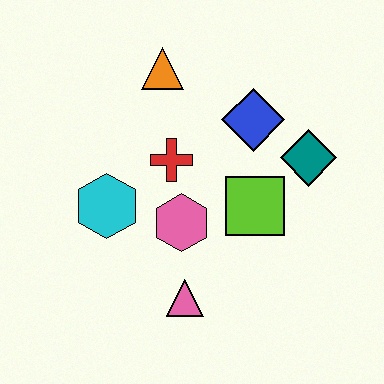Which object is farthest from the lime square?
The orange triangle is farthest from the lime square.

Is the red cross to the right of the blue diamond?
No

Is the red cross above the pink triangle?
Yes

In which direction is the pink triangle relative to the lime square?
The pink triangle is below the lime square.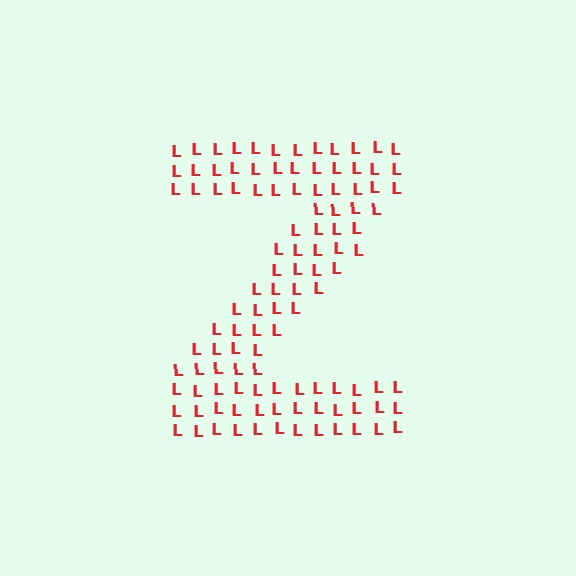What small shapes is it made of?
It is made of small letter L's.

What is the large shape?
The large shape is the letter Z.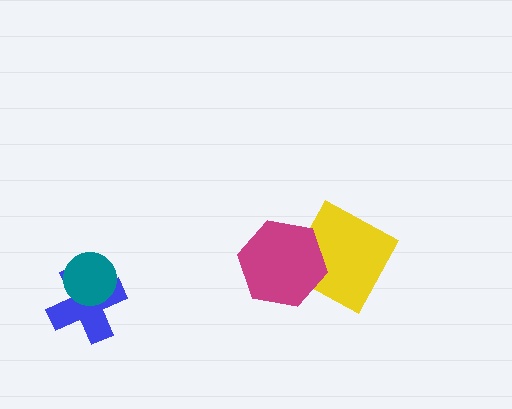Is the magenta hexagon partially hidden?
No, no other shape covers it.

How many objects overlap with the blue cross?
1 object overlaps with the blue cross.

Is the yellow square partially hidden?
Yes, it is partially covered by another shape.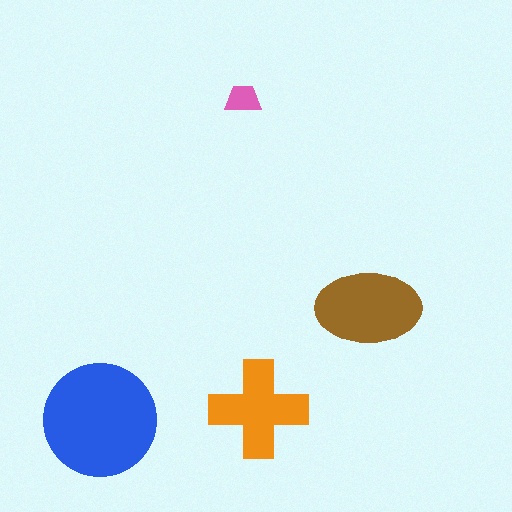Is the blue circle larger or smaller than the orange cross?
Larger.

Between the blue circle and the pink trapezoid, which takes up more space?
The blue circle.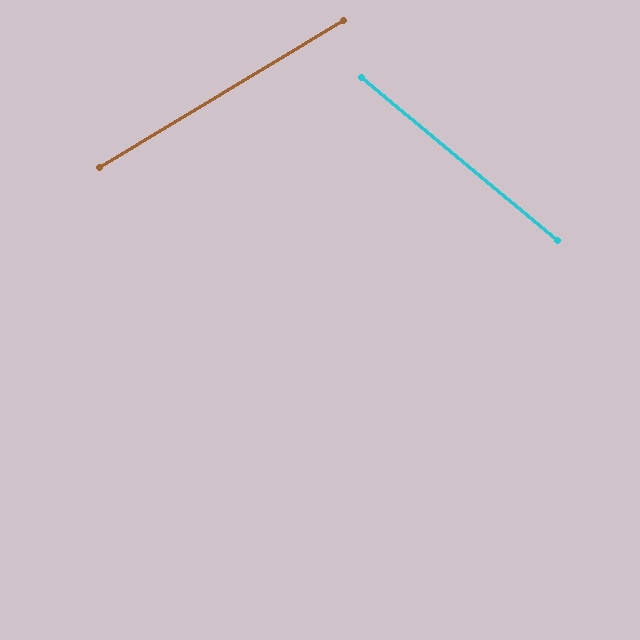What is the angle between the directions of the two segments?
Approximately 71 degrees.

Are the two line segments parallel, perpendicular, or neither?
Neither parallel nor perpendicular — they differ by about 71°.